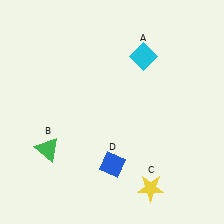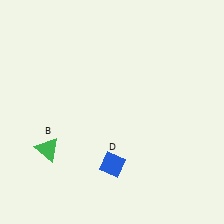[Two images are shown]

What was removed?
The yellow star (C), the cyan diamond (A) were removed in Image 2.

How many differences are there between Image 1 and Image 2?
There are 2 differences between the two images.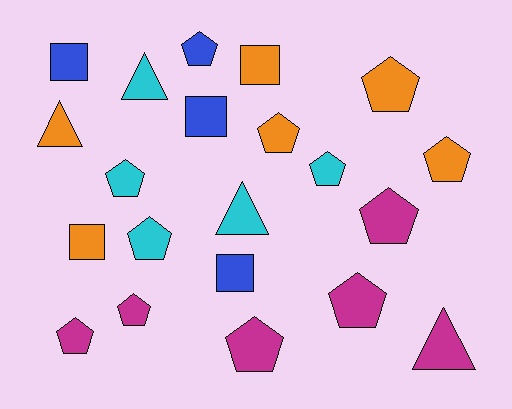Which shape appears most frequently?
Pentagon, with 12 objects.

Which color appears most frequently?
Magenta, with 6 objects.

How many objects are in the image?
There are 21 objects.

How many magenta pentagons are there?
There are 5 magenta pentagons.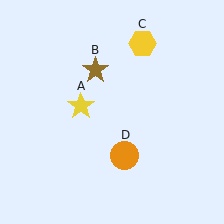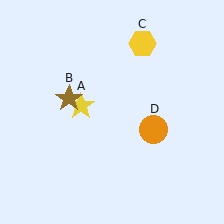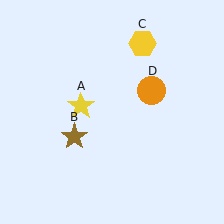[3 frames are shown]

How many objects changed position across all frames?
2 objects changed position: brown star (object B), orange circle (object D).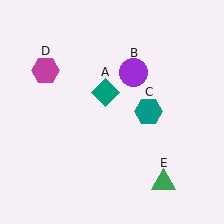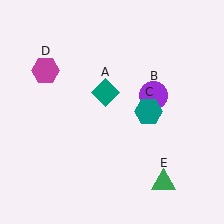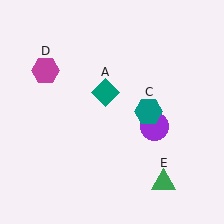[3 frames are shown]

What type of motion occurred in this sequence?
The purple circle (object B) rotated clockwise around the center of the scene.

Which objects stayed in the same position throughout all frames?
Teal diamond (object A) and teal hexagon (object C) and magenta hexagon (object D) and green triangle (object E) remained stationary.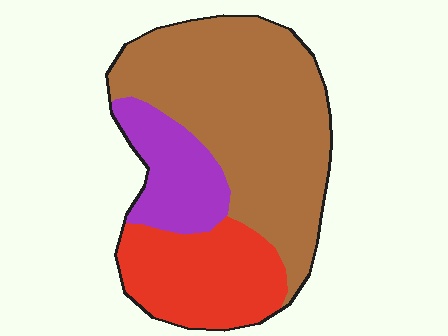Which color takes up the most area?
Brown, at roughly 55%.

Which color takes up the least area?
Purple, at roughly 15%.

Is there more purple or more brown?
Brown.